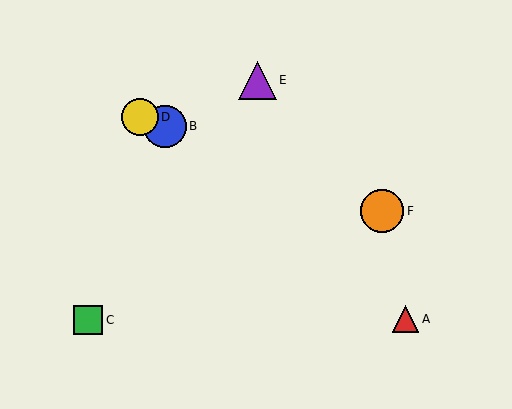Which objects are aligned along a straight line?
Objects B, D, F are aligned along a straight line.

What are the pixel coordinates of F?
Object F is at (382, 211).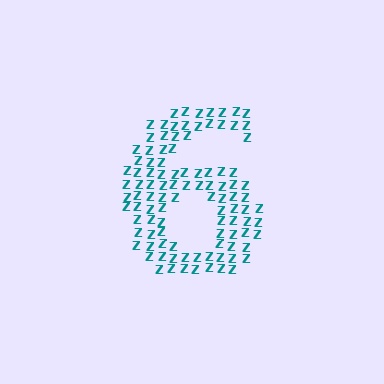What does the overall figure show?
The overall figure shows the digit 6.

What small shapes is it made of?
It is made of small letter Z's.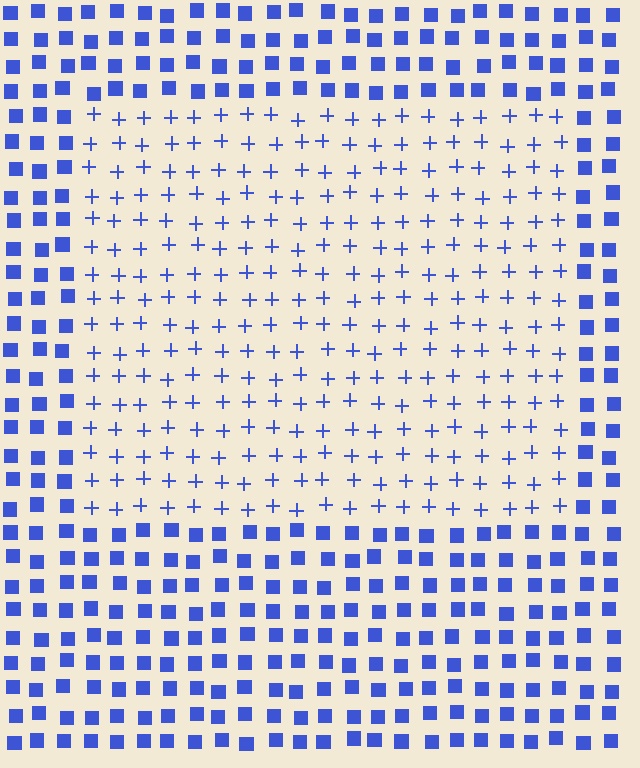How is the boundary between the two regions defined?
The boundary is defined by a change in element shape: plus signs inside vs. squares outside. All elements share the same color and spacing.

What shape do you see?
I see a rectangle.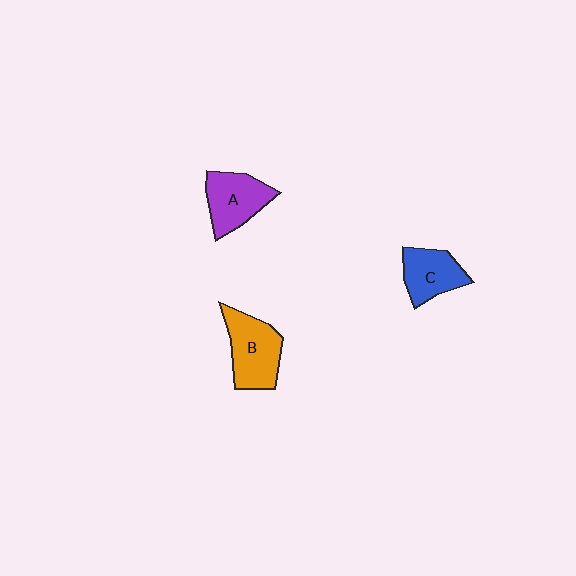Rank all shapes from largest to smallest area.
From largest to smallest: B (orange), A (purple), C (blue).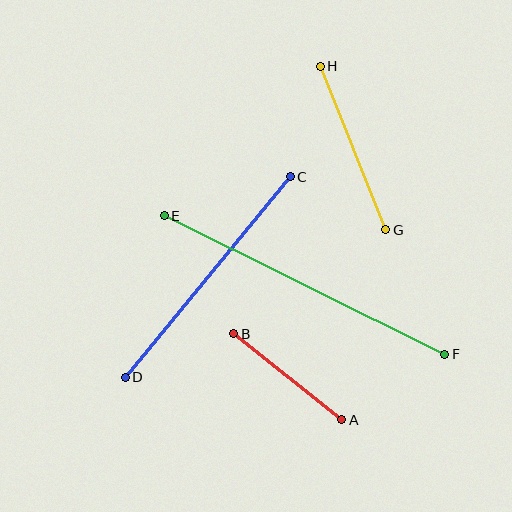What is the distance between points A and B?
The distance is approximately 138 pixels.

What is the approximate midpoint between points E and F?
The midpoint is at approximately (305, 285) pixels.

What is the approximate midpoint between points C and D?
The midpoint is at approximately (208, 277) pixels.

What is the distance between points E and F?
The distance is approximately 313 pixels.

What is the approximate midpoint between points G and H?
The midpoint is at approximately (353, 148) pixels.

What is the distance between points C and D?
The distance is approximately 259 pixels.